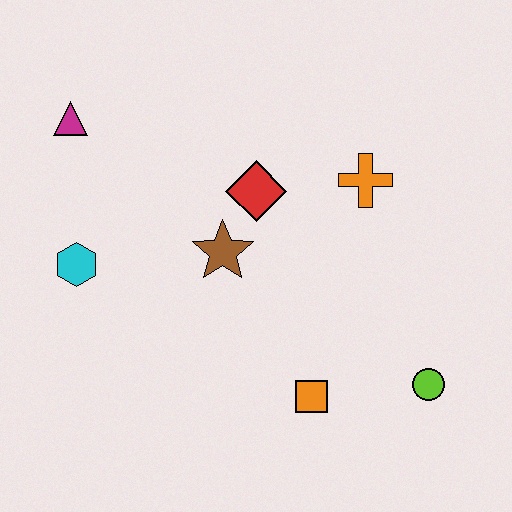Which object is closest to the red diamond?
The brown star is closest to the red diamond.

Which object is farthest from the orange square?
The magenta triangle is farthest from the orange square.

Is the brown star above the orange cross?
No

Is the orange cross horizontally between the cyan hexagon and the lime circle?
Yes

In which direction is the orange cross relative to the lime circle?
The orange cross is above the lime circle.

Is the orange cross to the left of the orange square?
No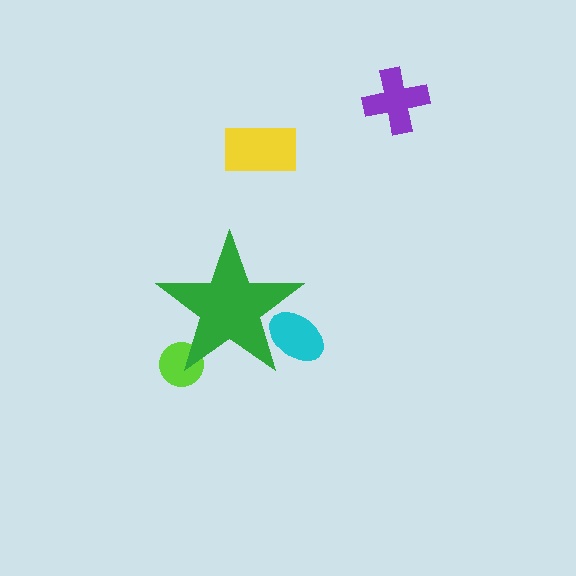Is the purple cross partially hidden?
No, the purple cross is fully visible.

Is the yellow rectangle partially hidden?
No, the yellow rectangle is fully visible.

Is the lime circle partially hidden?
Yes, the lime circle is partially hidden behind the green star.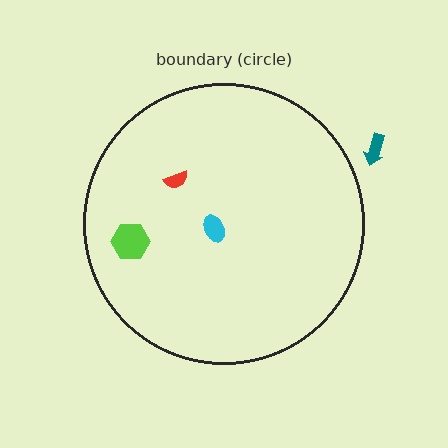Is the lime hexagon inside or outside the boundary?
Inside.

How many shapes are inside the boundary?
3 inside, 1 outside.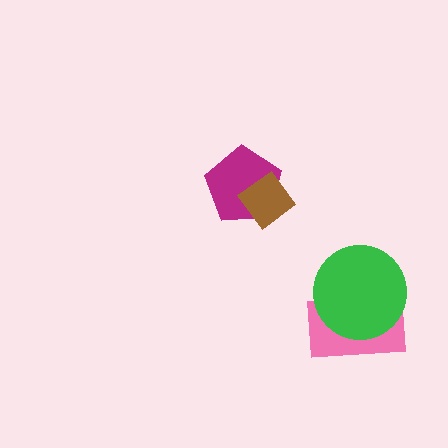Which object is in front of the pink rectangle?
The green circle is in front of the pink rectangle.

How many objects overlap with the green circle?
1 object overlaps with the green circle.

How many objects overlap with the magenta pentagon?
1 object overlaps with the magenta pentagon.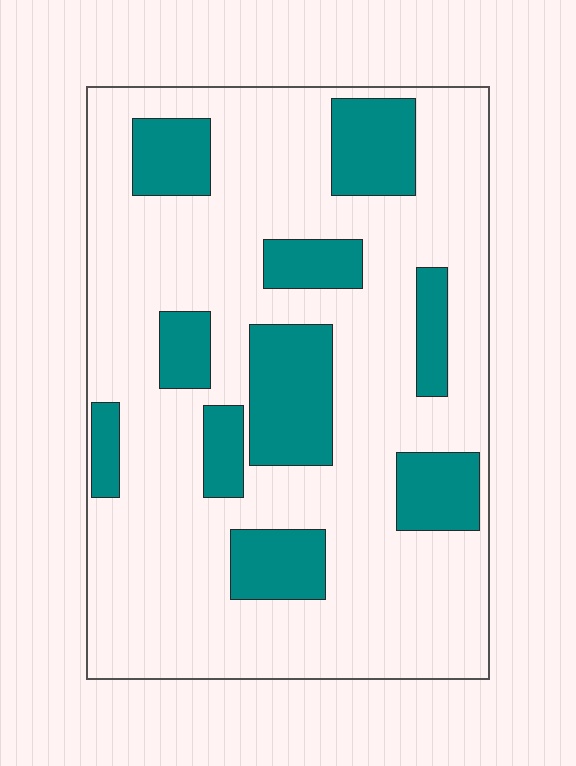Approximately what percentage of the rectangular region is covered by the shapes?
Approximately 25%.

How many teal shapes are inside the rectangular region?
10.